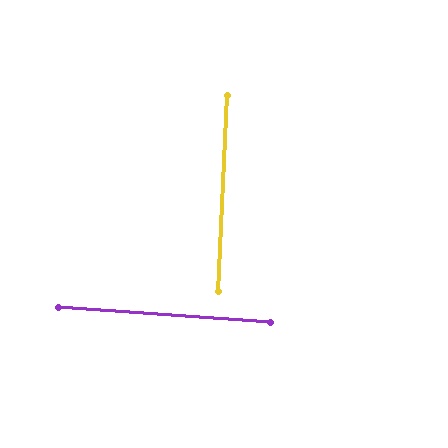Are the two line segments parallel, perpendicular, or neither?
Perpendicular — they meet at approximately 88°.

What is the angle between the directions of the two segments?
Approximately 88 degrees.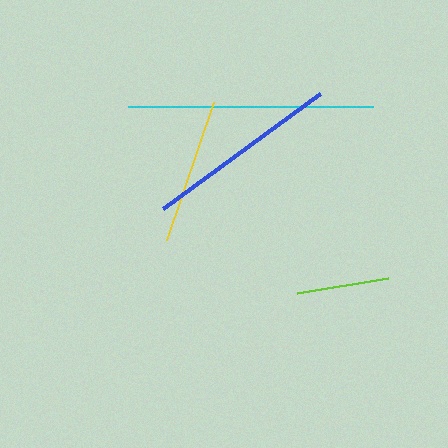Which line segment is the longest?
The cyan line is the longest at approximately 245 pixels.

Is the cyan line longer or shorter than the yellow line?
The cyan line is longer than the yellow line.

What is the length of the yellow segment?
The yellow segment is approximately 145 pixels long.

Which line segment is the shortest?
The lime line is the shortest at approximately 92 pixels.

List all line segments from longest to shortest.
From longest to shortest: cyan, blue, yellow, lime.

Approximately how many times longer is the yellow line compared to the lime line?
The yellow line is approximately 1.6 times the length of the lime line.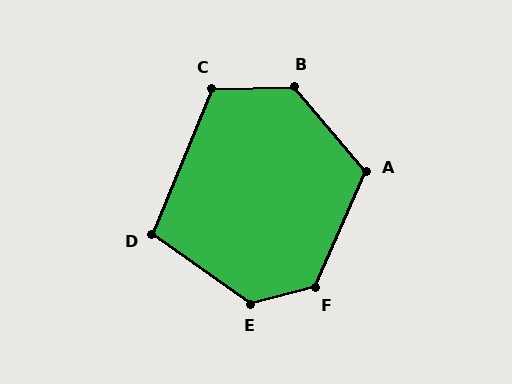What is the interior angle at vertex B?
Approximately 129 degrees (obtuse).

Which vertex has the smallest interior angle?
D, at approximately 103 degrees.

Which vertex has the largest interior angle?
E, at approximately 130 degrees.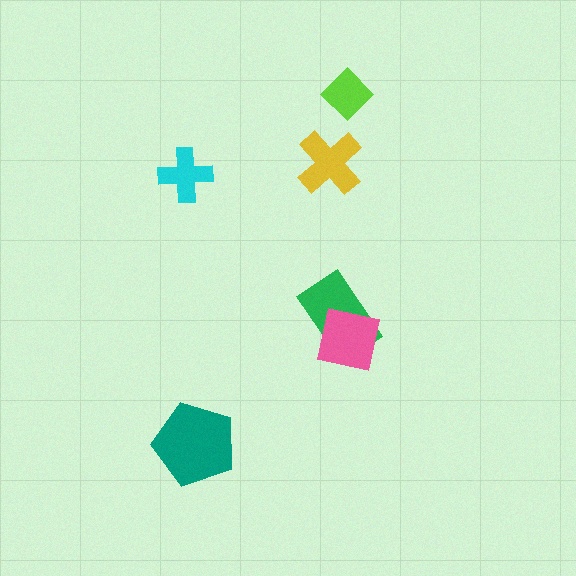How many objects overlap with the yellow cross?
0 objects overlap with the yellow cross.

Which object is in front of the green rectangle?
The pink square is in front of the green rectangle.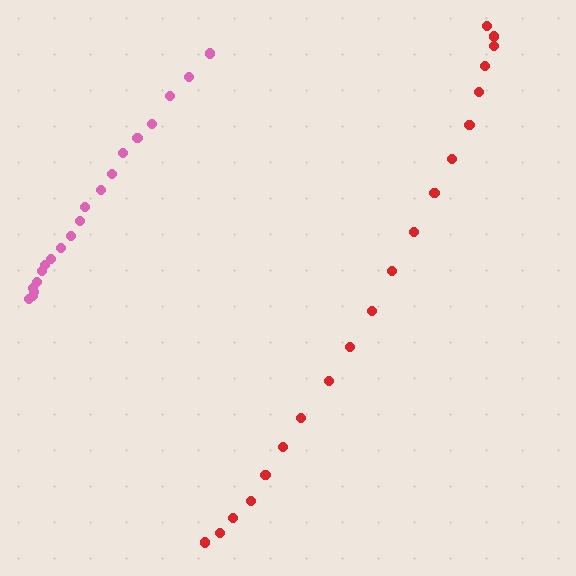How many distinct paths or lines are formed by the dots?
There are 2 distinct paths.